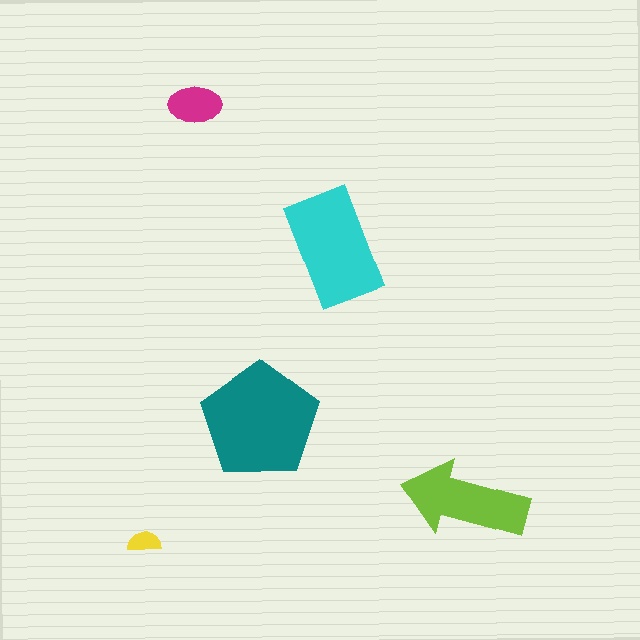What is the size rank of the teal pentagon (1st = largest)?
1st.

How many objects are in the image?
There are 5 objects in the image.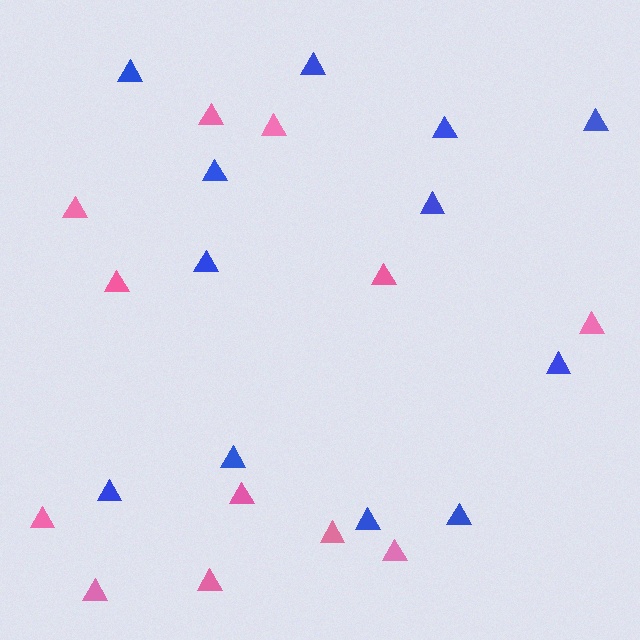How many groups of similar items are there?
There are 2 groups: one group of pink triangles (12) and one group of blue triangles (12).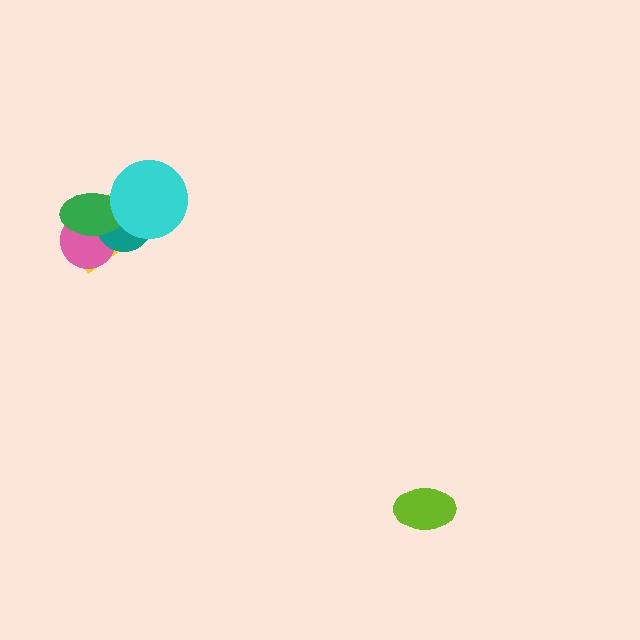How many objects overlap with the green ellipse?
4 objects overlap with the green ellipse.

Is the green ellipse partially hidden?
Yes, it is partially covered by another shape.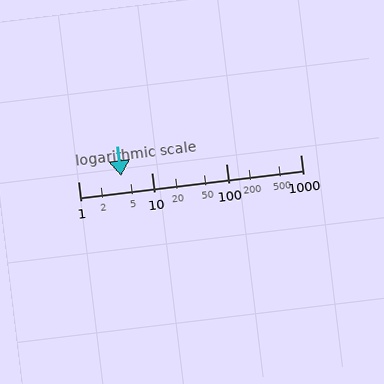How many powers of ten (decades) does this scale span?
The scale spans 3 decades, from 1 to 1000.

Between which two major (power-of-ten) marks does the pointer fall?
The pointer is between 1 and 10.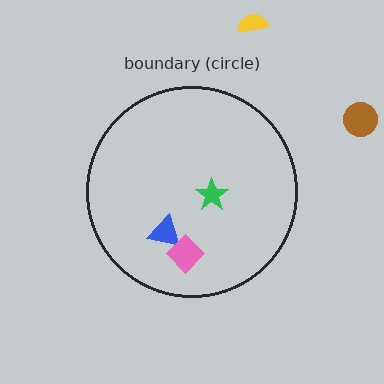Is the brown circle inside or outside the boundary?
Outside.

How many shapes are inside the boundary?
3 inside, 2 outside.